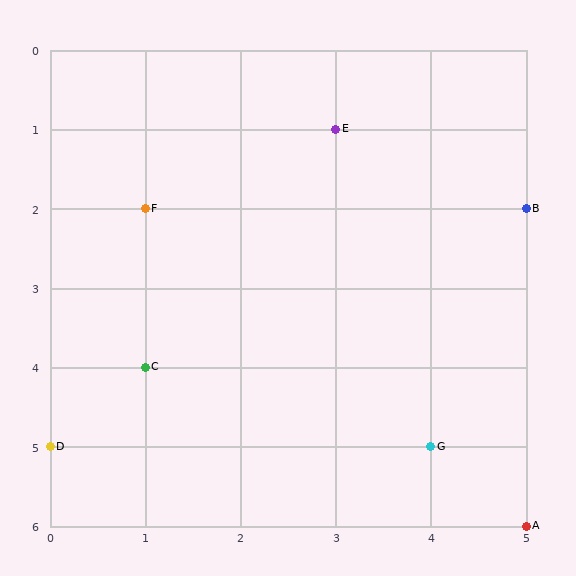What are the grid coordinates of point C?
Point C is at grid coordinates (1, 4).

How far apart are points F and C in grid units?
Points F and C are 2 rows apart.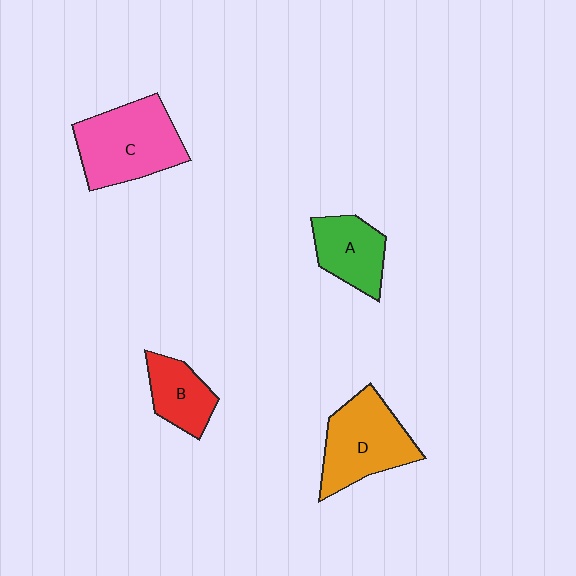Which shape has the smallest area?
Shape B (red).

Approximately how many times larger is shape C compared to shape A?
Approximately 1.6 times.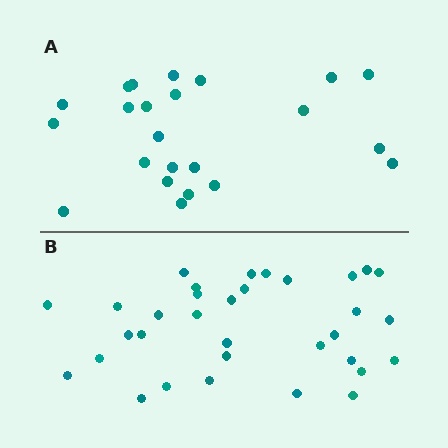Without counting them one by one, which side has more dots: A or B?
Region B (the bottom region) has more dots.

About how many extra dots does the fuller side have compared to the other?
Region B has roughly 10 or so more dots than region A.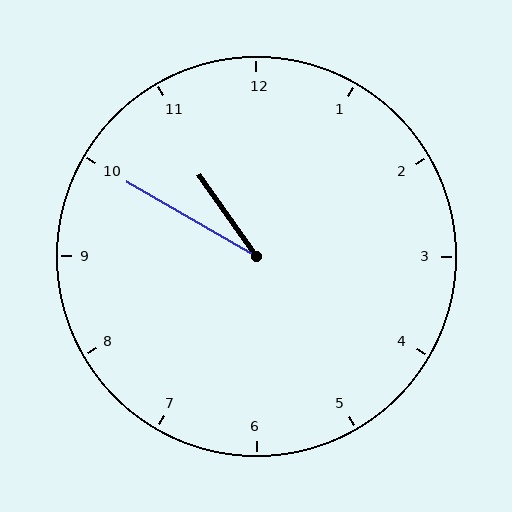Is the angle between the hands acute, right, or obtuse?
It is acute.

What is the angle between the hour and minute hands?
Approximately 25 degrees.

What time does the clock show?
10:50.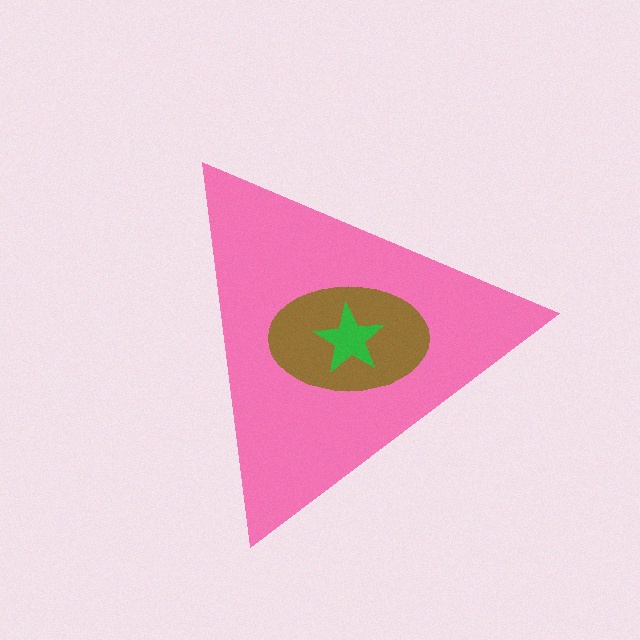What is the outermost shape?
The pink triangle.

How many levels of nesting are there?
3.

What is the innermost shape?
The green star.